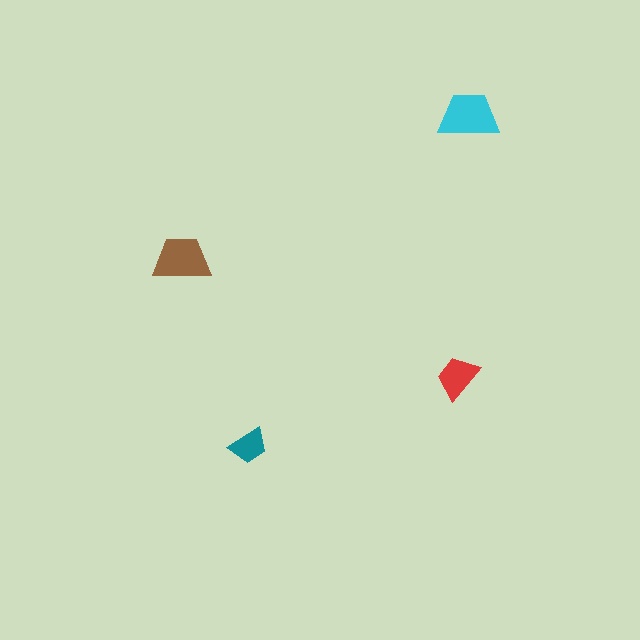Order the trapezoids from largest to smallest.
the cyan one, the brown one, the red one, the teal one.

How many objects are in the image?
There are 4 objects in the image.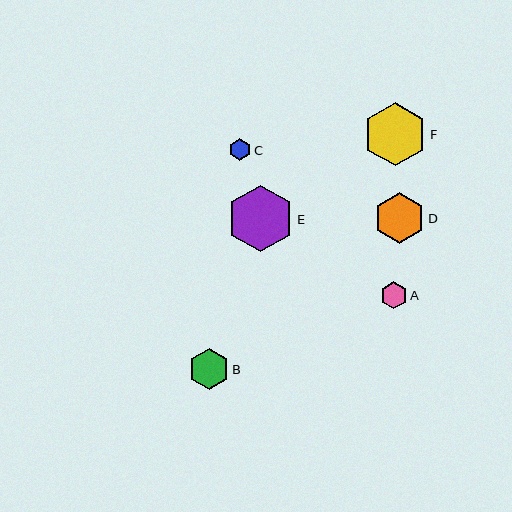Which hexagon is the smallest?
Hexagon C is the smallest with a size of approximately 21 pixels.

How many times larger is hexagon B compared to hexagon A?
Hexagon B is approximately 1.5 times the size of hexagon A.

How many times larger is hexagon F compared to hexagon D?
Hexagon F is approximately 1.2 times the size of hexagon D.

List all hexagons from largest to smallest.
From largest to smallest: E, F, D, B, A, C.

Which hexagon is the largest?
Hexagon E is the largest with a size of approximately 67 pixels.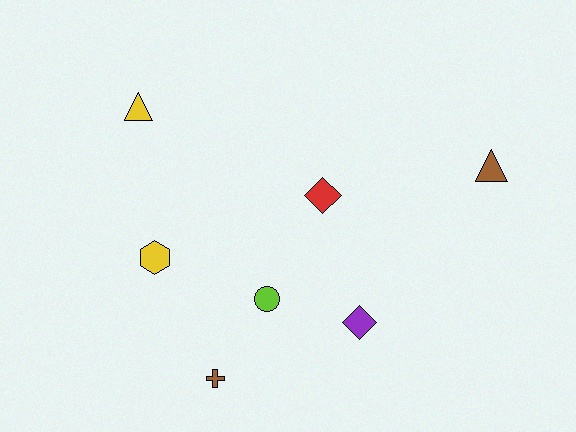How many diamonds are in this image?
There are 2 diamonds.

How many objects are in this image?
There are 7 objects.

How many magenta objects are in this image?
There are no magenta objects.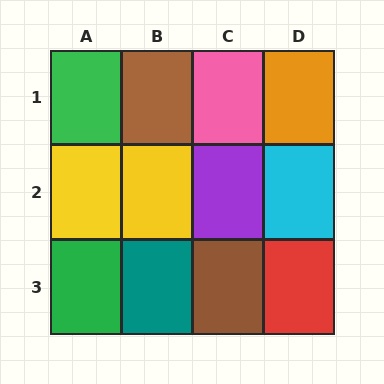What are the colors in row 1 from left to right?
Green, brown, pink, orange.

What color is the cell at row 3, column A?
Green.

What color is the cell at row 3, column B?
Teal.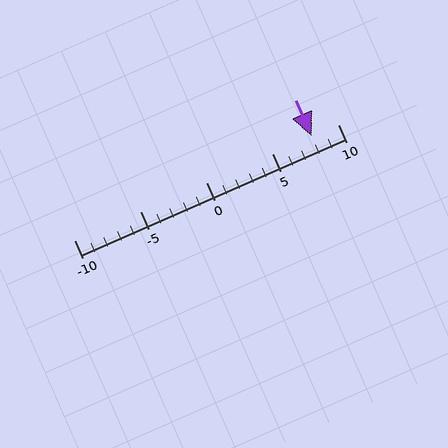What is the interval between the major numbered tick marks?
The major tick marks are spaced 5 units apart.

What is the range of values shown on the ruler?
The ruler shows values from -10 to 10.